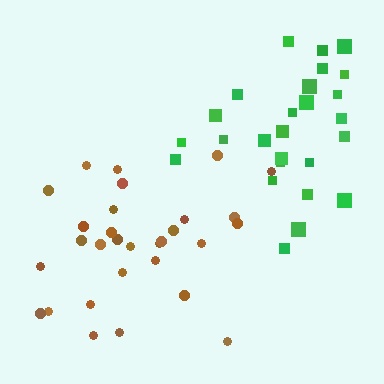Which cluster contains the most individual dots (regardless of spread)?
Brown (30).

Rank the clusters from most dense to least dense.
brown, green.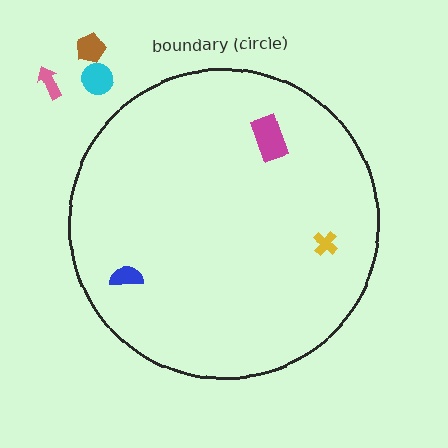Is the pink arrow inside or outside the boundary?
Outside.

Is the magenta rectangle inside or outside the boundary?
Inside.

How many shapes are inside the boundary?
3 inside, 3 outside.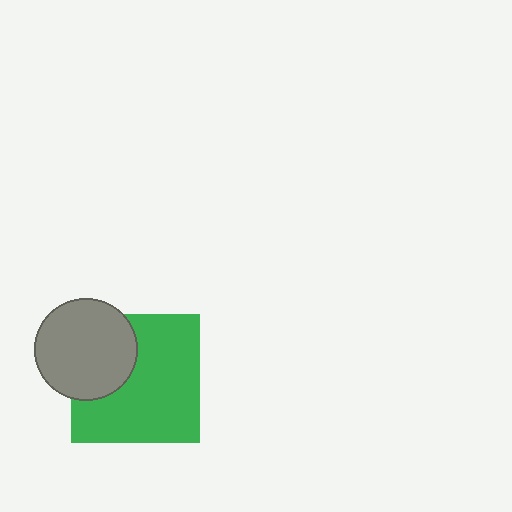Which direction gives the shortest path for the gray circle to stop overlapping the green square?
Moving left gives the shortest separation.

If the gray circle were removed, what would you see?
You would see the complete green square.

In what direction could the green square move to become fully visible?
The green square could move right. That would shift it out from behind the gray circle entirely.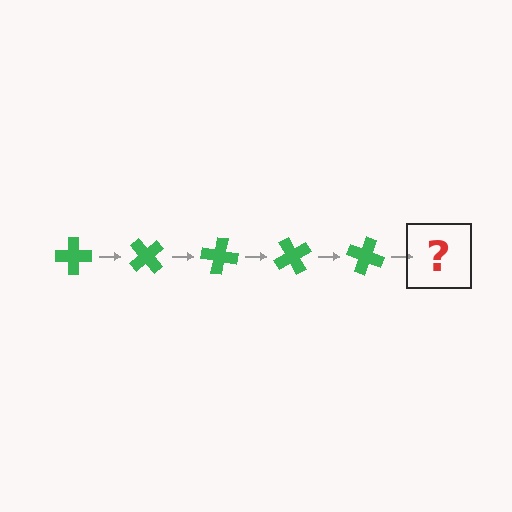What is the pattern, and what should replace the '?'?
The pattern is that the cross rotates 50 degrees each step. The '?' should be a green cross rotated 250 degrees.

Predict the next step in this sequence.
The next step is a green cross rotated 250 degrees.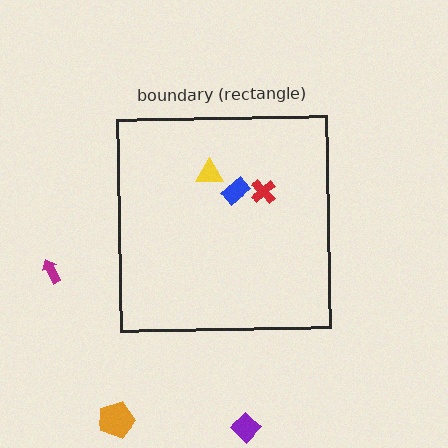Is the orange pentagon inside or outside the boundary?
Outside.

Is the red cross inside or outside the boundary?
Inside.